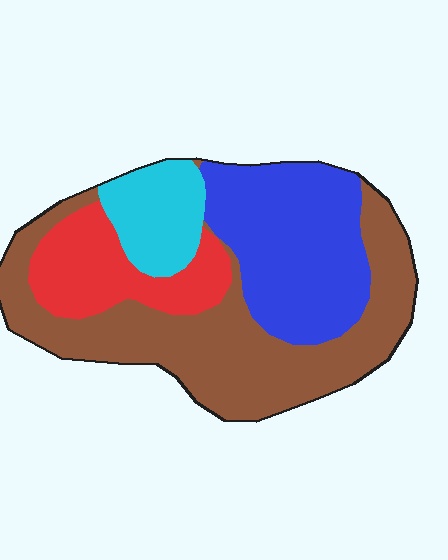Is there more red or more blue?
Blue.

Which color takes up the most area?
Brown, at roughly 45%.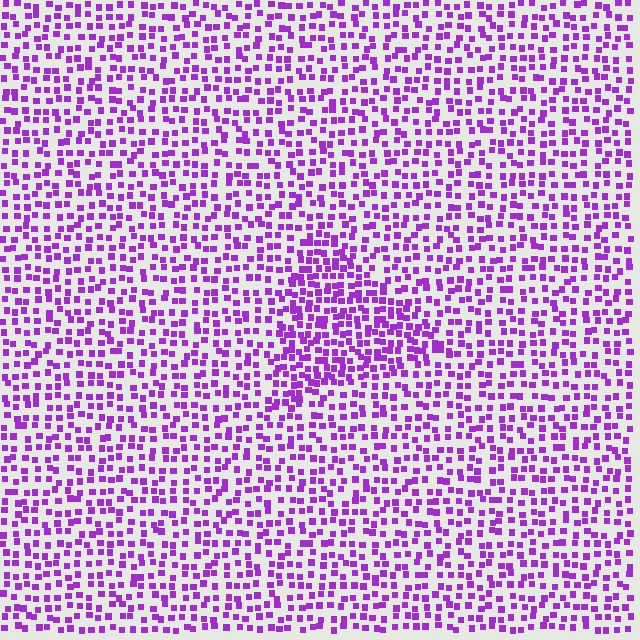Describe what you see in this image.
The image contains small purple elements arranged at two different densities. A triangle-shaped region is visible where the elements are more densely packed than the surrounding area.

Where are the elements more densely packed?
The elements are more densely packed inside the triangle boundary.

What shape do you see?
I see a triangle.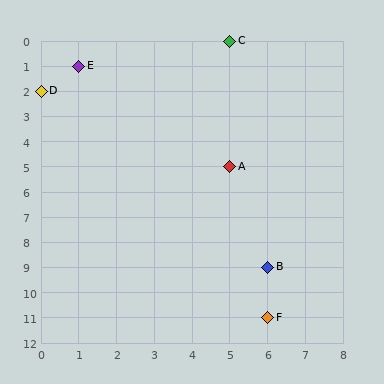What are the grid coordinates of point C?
Point C is at grid coordinates (5, 0).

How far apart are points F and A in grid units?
Points F and A are 1 column and 6 rows apart (about 6.1 grid units diagonally).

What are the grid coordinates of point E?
Point E is at grid coordinates (1, 1).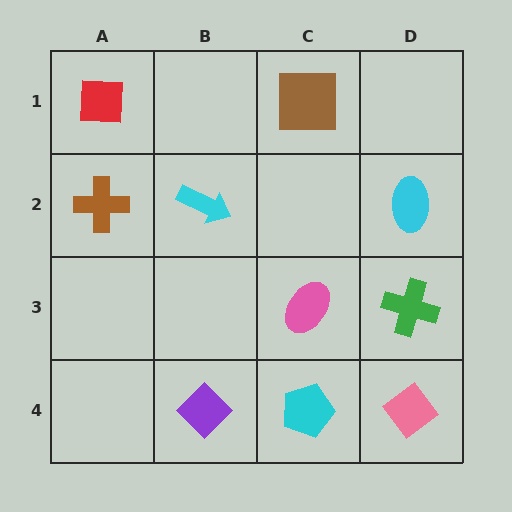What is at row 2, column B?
A cyan arrow.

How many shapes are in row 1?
2 shapes.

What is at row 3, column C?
A pink ellipse.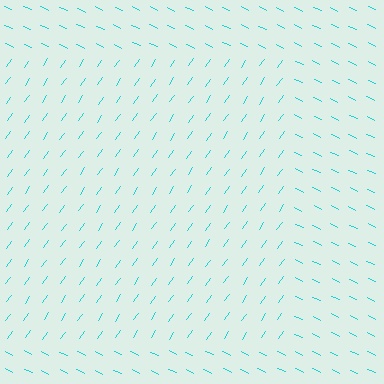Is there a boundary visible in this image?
Yes, there is a texture boundary formed by a change in line orientation.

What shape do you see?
I see a rectangle.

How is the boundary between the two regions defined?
The boundary is defined purely by a change in line orientation (approximately 81 degrees difference). All lines are the same color and thickness.